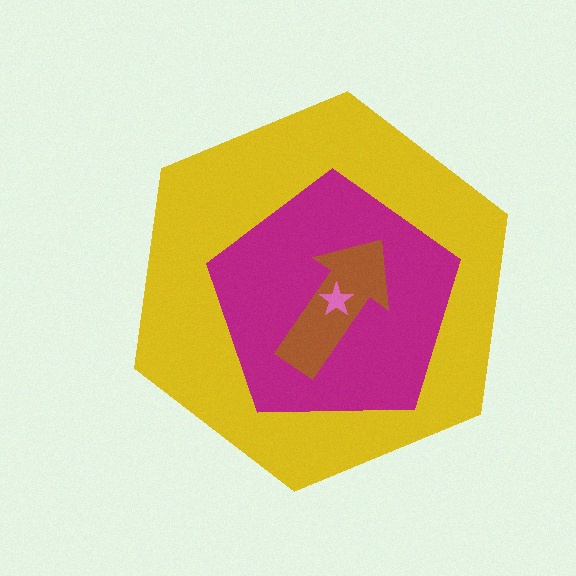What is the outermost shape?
The yellow hexagon.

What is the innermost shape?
The pink star.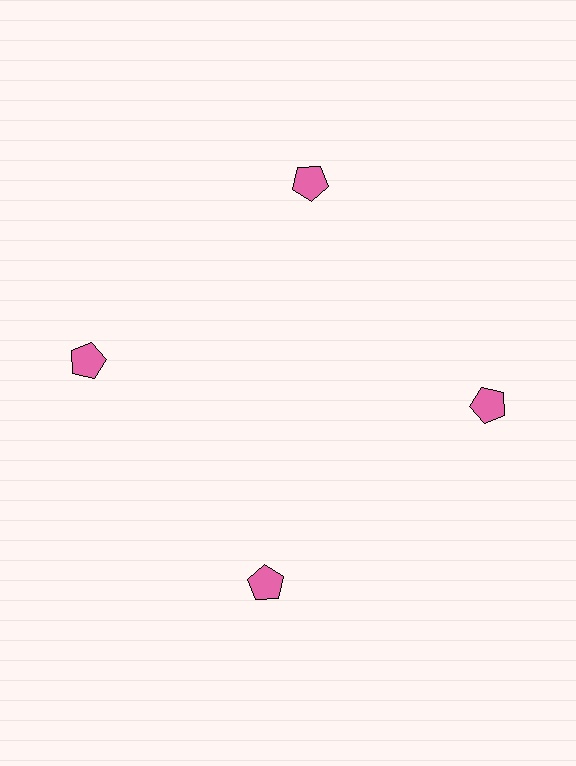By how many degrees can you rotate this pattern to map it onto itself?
The pattern maps onto itself every 90 degrees of rotation.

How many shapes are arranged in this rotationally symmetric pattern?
There are 4 shapes, arranged in 4 groups of 1.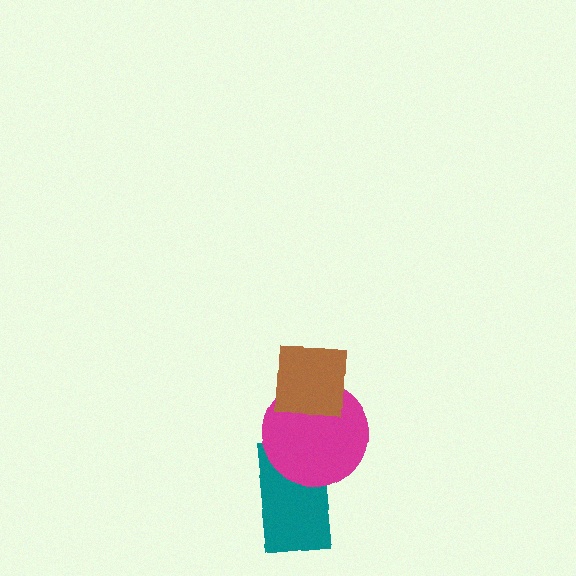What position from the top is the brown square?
The brown square is 1st from the top.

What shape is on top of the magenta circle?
The brown square is on top of the magenta circle.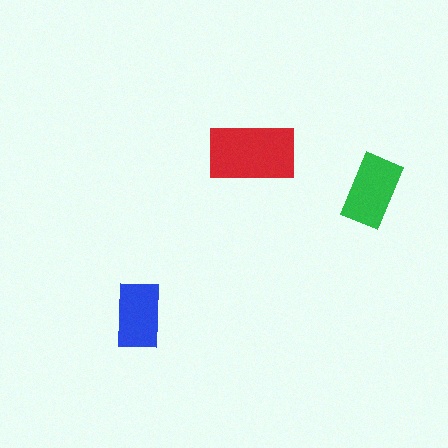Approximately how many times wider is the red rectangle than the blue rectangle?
About 1.5 times wider.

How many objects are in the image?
There are 3 objects in the image.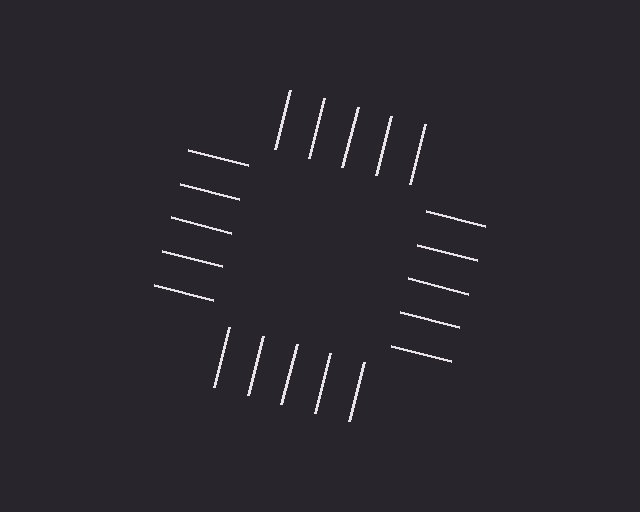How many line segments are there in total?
20 — 5 along each of the 4 edges.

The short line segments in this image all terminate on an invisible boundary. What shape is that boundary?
An illusory square — the line segments terminate on its edges but no continuous stroke is drawn.